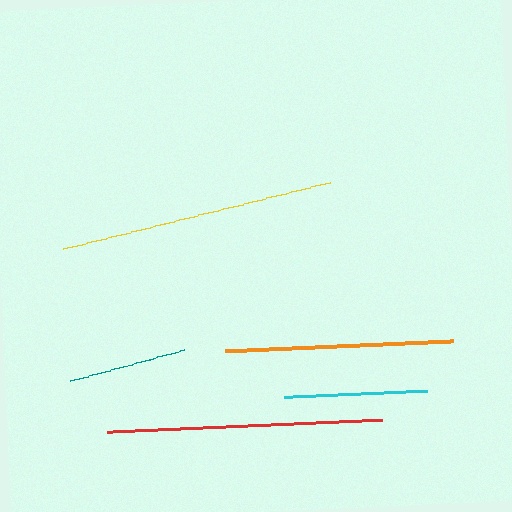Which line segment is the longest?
The red line is the longest at approximately 276 pixels.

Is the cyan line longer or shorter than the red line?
The red line is longer than the cyan line.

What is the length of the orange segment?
The orange segment is approximately 228 pixels long.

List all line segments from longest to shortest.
From longest to shortest: red, yellow, orange, cyan, teal.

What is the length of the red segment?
The red segment is approximately 276 pixels long.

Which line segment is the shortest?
The teal line is the shortest at approximately 118 pixels.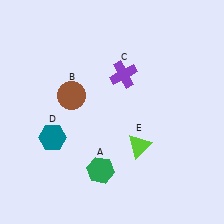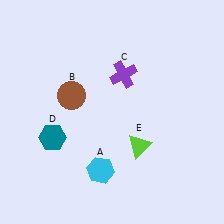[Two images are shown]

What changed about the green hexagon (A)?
In Image 1, A is green. In Image 2, it changed to cyan.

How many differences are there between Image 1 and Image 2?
There is 1 difference between the two images.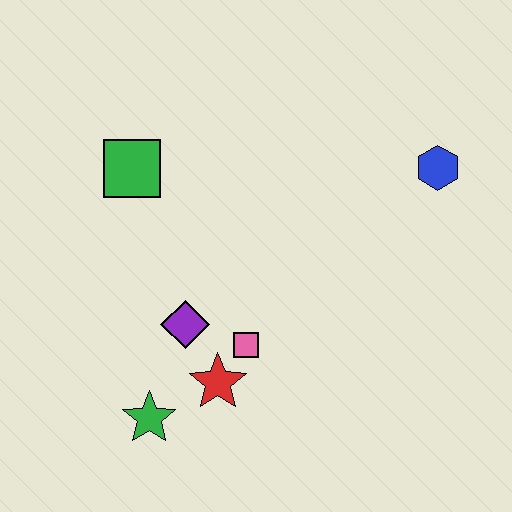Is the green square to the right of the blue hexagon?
No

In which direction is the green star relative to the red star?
The green star is to the left of the red star.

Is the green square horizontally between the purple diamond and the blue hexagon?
No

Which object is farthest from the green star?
The blue hexagon is farthest from the green star.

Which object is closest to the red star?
The pink square is closest to the red star.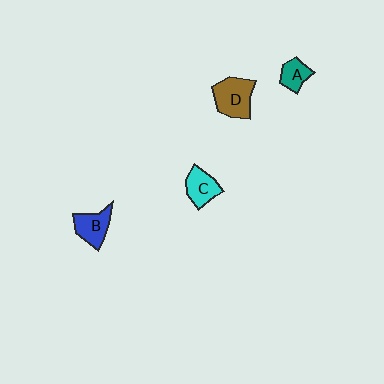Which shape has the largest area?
Shape D (brown).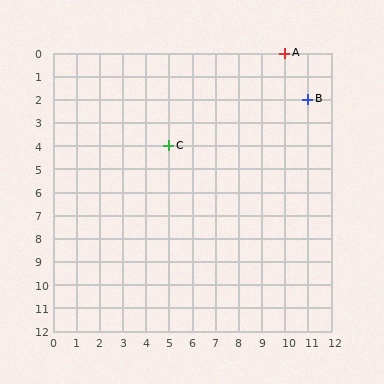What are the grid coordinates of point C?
Point C is at grid coordinates (5, 4).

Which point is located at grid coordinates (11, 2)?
Point B is at (11, 2).